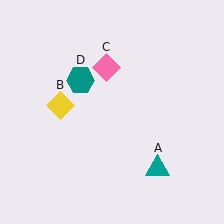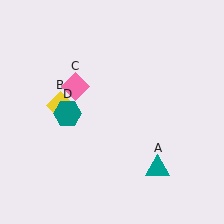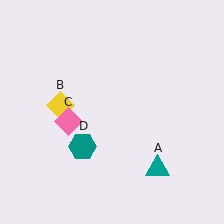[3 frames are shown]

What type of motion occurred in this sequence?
The pink diamond (object C), teal hexagon (object D) rotated counterclockwise around the center of the scene.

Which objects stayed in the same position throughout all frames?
Teal triangle (object A) and yellow diamond (object B) remained stationary.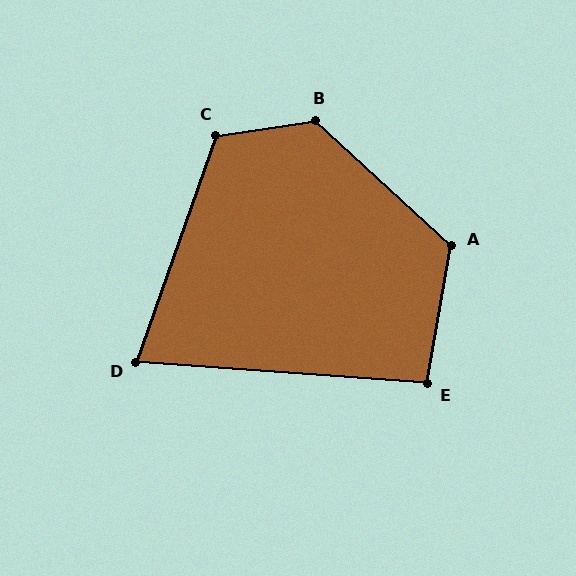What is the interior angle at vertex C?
Approximately 117 degrees (obtuse).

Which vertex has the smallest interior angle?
D, at approximately 75 degrees.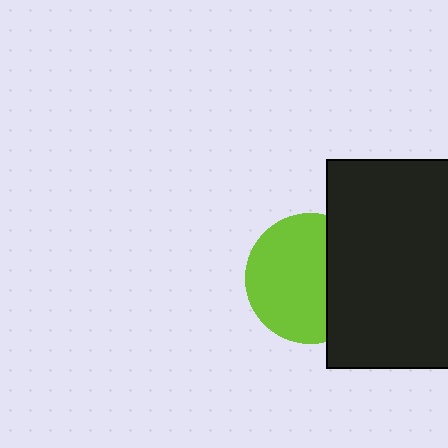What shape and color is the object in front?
The object in front is a black rectangle.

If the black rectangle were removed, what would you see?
You would see the complete lime circle.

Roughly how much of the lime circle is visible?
About half of it is visible (roughly 64%).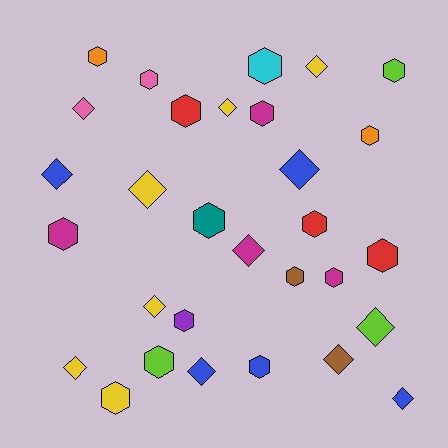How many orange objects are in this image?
There are 2 orange objects.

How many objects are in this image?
There are 30 objects.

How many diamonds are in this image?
There are 13 diamonds.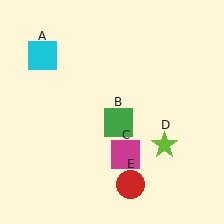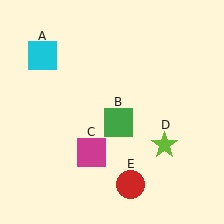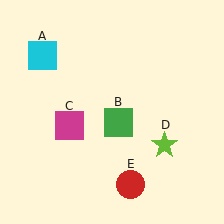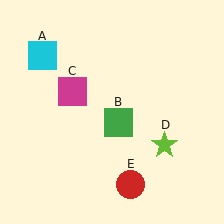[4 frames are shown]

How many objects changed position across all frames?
1 object changed position: magenta square (object C).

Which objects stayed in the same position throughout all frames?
Cyan square (object A) and green square (object B) and lime star (object D) and red circle (object E) remained stationary.